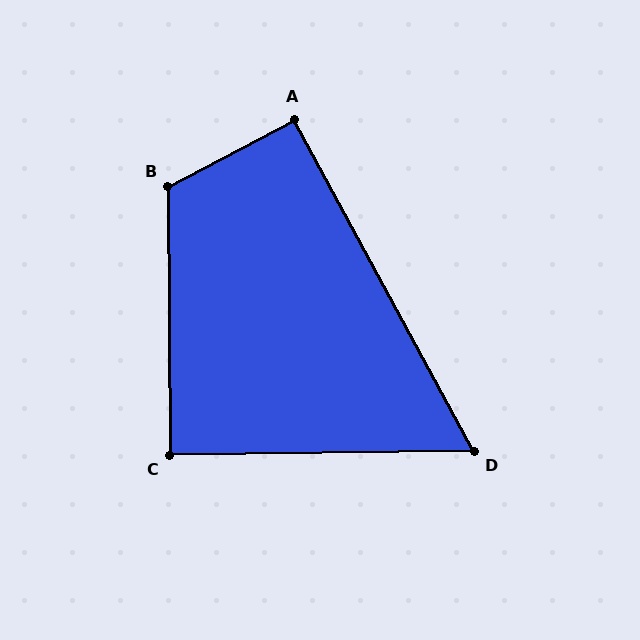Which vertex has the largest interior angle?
B, at approximately 118 degrees.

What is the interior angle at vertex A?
Approximately 90 degrees (approximately right).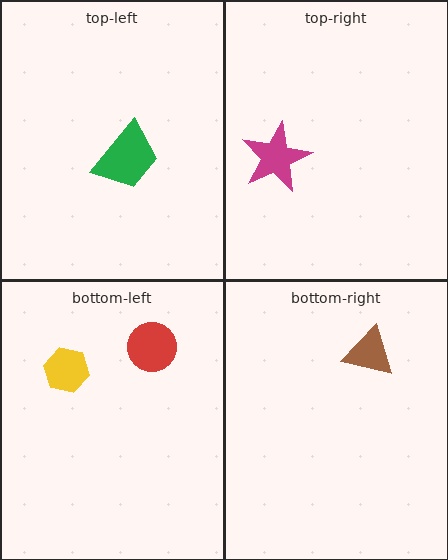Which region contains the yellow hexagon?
The bottom-left region.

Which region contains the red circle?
The bottom-left region.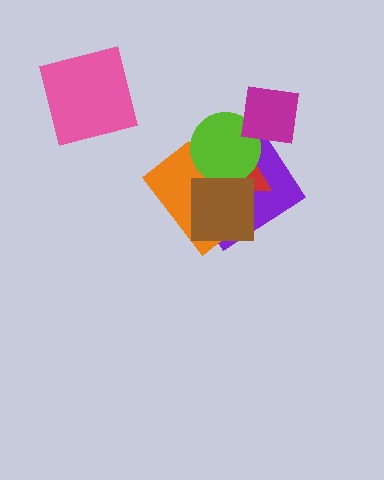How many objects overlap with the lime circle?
3 objects overlap with the lime circle.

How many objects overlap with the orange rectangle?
4 objects overlap with the orange rectangle.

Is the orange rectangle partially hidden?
Yes, it is partially covered by another shape.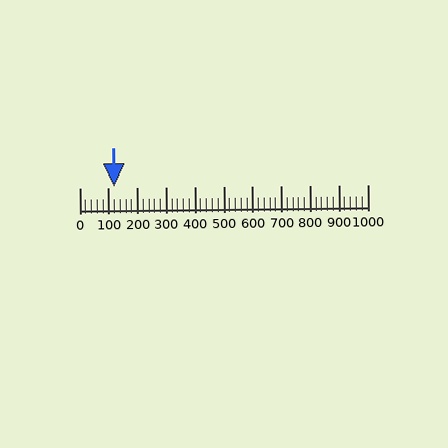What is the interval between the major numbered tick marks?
The major tick marks are spaced 100 units apart.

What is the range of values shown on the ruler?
The ruler shows values from 0 to 1000.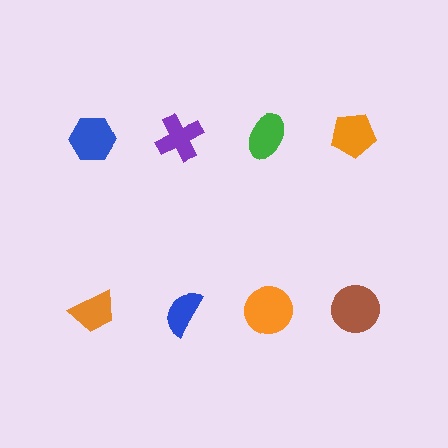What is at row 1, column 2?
A purple cross.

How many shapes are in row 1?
4 shapes.